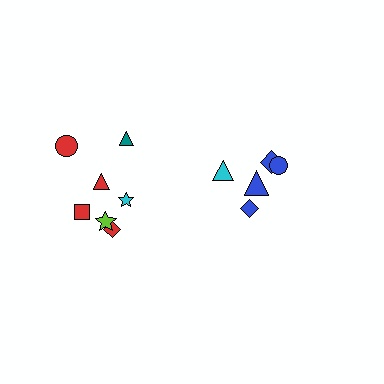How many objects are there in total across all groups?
There are 12 objects.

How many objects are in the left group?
There are 7 objects.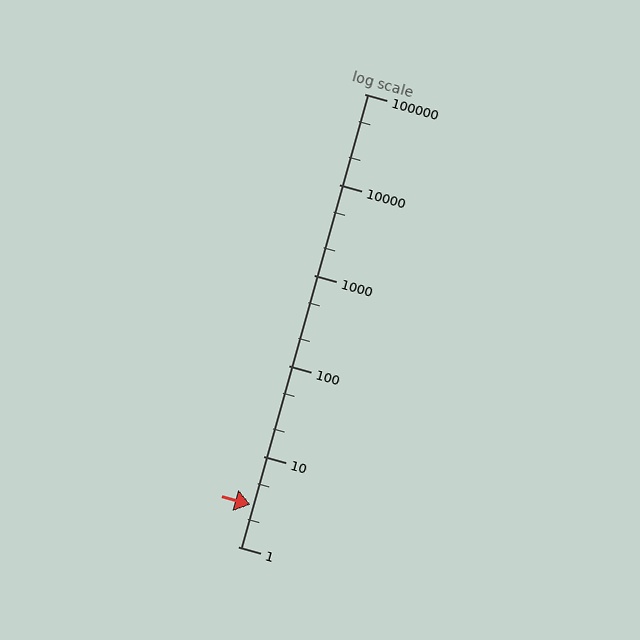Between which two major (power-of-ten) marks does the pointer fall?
The pointer is between 1 and 10.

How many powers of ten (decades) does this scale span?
The scale spans 5 decades, from 1 to 100000.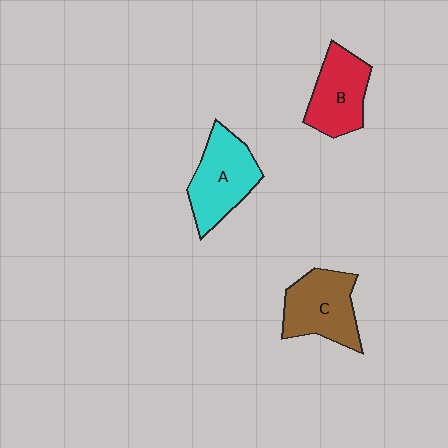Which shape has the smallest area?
Shape B (red).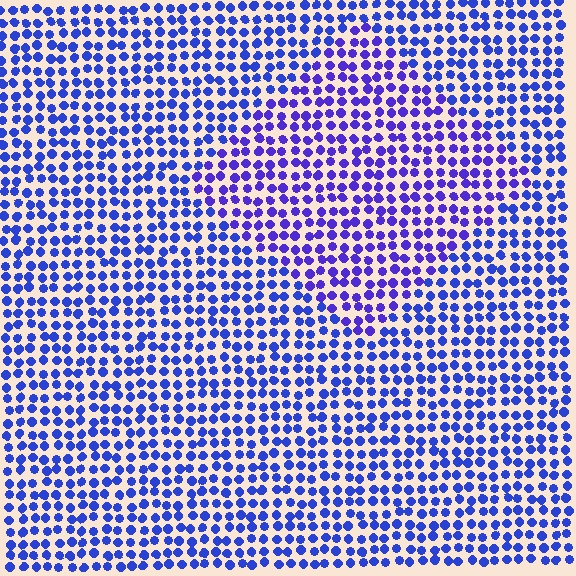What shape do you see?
I see a diamond.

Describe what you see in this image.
The image is filled with small blue elements in a uniform arrangement. A diamond-shaped region is visible where the elements are tinted to a slightly different hue, forming a subtle color boundary.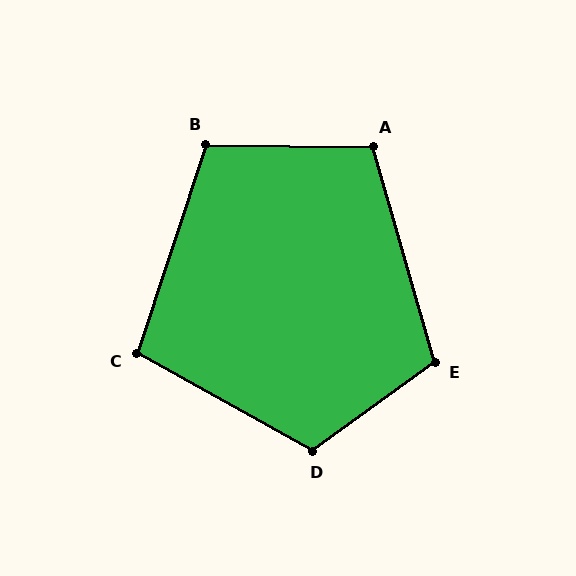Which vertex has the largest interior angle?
D, at approximately 115 degrees.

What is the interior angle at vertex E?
Approximately 110 degrees (obtuse).